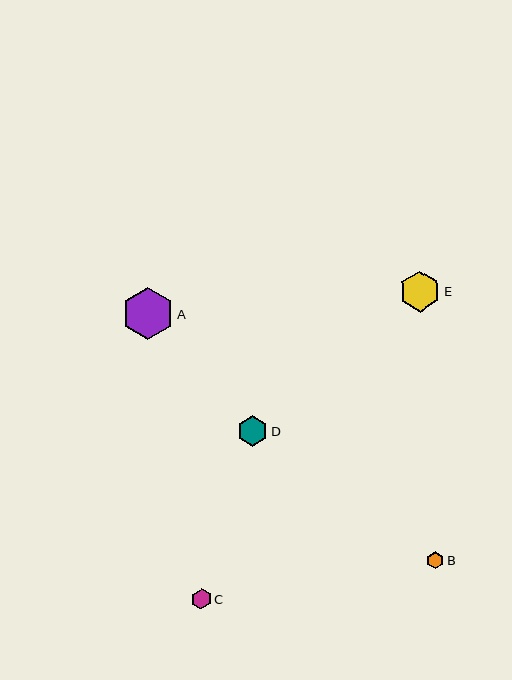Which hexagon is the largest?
Hexagon A is the largest with a size of approximately 52 pixels.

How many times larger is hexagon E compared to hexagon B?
Hexagon E is approximately 2.4 times the size of hexagon B.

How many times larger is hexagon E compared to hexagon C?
Hexagon E is approximately 2.0 times the size of hexagon C.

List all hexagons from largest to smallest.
From largest to smallest: A, E, D, C, B.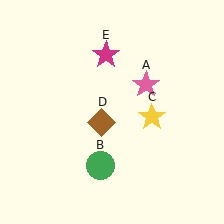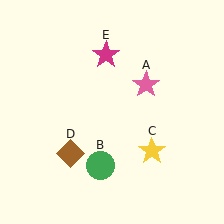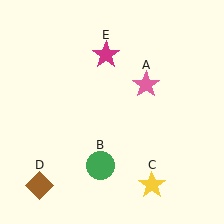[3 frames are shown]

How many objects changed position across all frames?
2 objects changed position: yellow star (object C), brown diamond (object D).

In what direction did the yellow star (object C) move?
The yellow star (object C) moved down.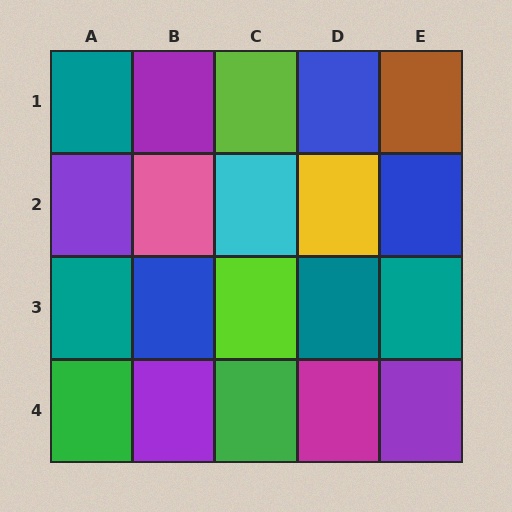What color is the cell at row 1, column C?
Lime.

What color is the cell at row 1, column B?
Purple.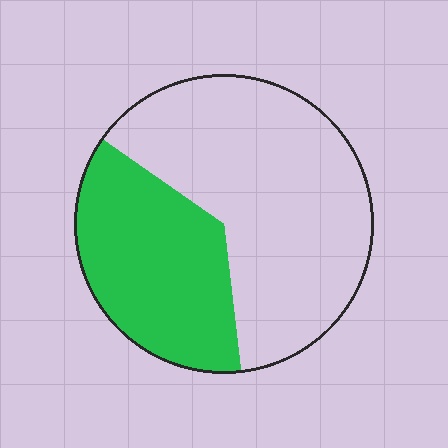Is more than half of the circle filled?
No.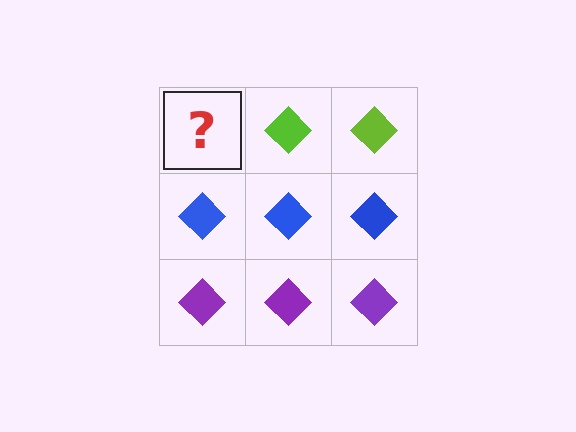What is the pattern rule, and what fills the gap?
The rule is that each row has a consistent color. The gap should be filled with a lime diamond.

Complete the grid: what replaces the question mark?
The question mark should be replaced with a lime diamond.